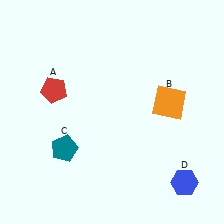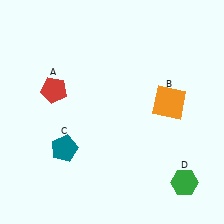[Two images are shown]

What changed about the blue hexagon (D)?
In Image 1, D is blue. In Image 2, it changed to green.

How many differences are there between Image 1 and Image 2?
There is 1 difference between the two images.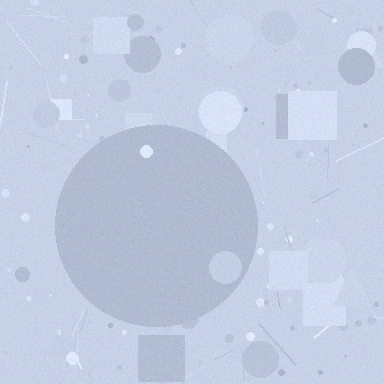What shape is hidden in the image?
A circle is hidden in the image.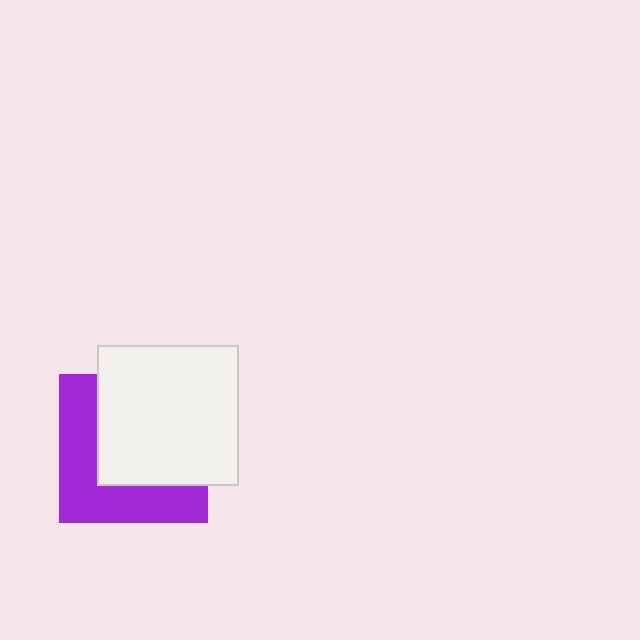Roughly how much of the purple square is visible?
A small part of it is visible (roughly 45%).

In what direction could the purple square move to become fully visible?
The purple square could move toward the lower-left. That would shift it out from behind the white square entirely.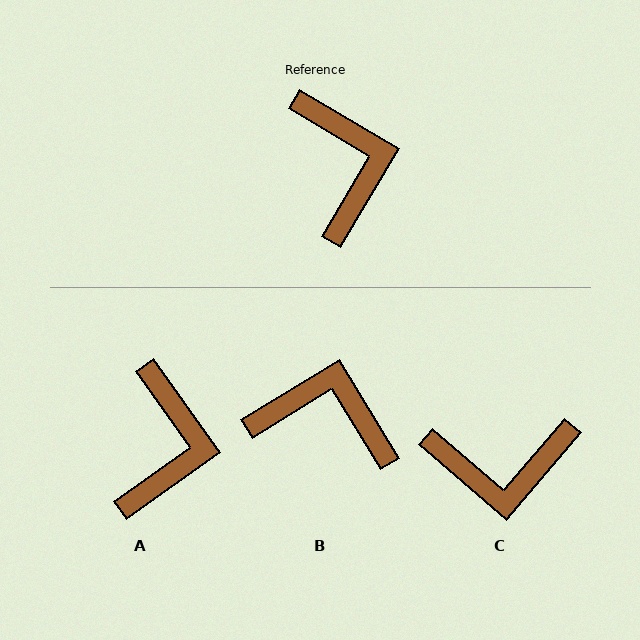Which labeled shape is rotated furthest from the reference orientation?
C, about 100 degrees away.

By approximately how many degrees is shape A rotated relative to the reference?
Approximately 24 degrees clockwise.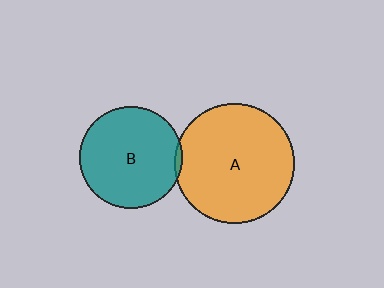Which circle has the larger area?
Circle A (orange).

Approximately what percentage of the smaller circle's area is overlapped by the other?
Approximately 5%.